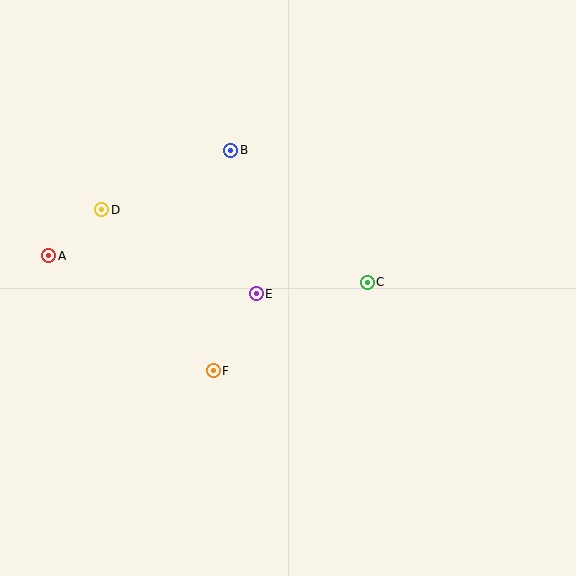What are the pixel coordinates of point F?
Point F is at (213, 371).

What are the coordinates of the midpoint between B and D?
The midpoint between B and D is at (166, 180).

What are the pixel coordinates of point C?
Point C is at (367, 282).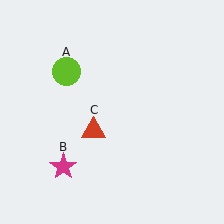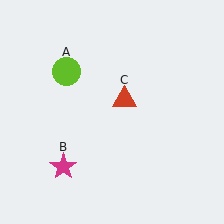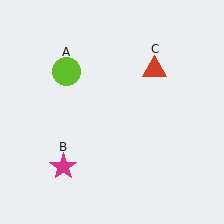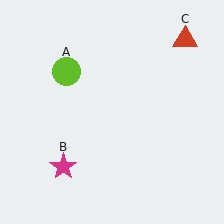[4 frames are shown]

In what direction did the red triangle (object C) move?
The red triangle (object C) moved up and to the right.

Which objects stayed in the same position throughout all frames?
Lime circle (object A) and magenta star (object B) remained stationary.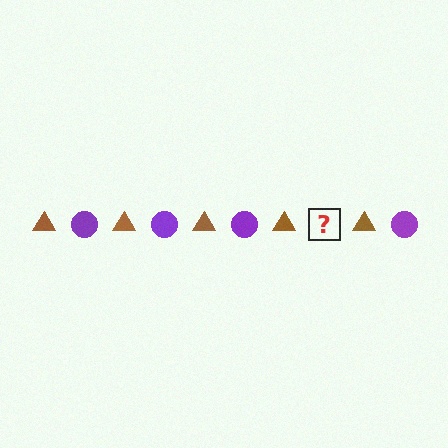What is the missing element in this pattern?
The missing element is a purple circle.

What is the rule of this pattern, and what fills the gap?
The rule is that the pattern alternates between brown triangle and purple circle. The gap should be filled with a purple circle.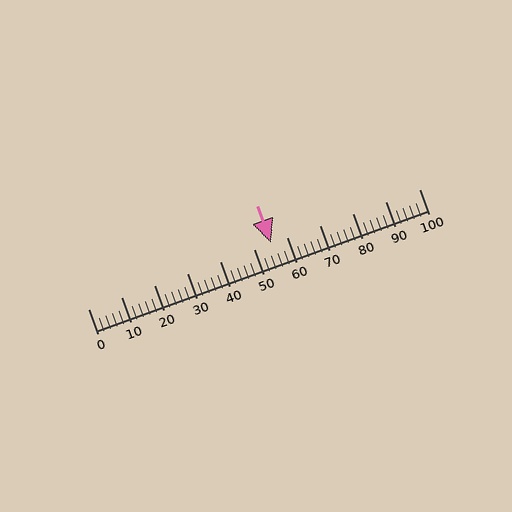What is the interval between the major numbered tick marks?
The major tick marks are spaced 10 units apart.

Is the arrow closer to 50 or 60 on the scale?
The arrow is closer to 60.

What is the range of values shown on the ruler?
The ruler shows values from 0 to 100.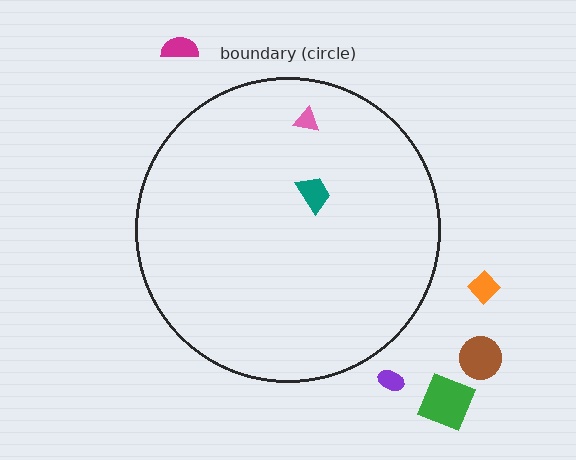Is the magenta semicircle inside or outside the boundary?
Outside.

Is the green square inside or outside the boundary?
Outside.